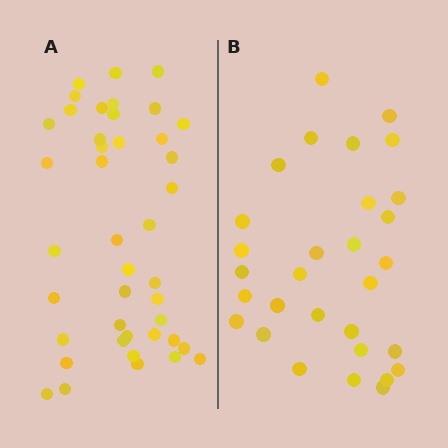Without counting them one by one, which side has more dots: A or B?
Region A (the left region) has more dots.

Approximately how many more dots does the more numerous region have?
Region A has roughly 12 or so more dots than region B.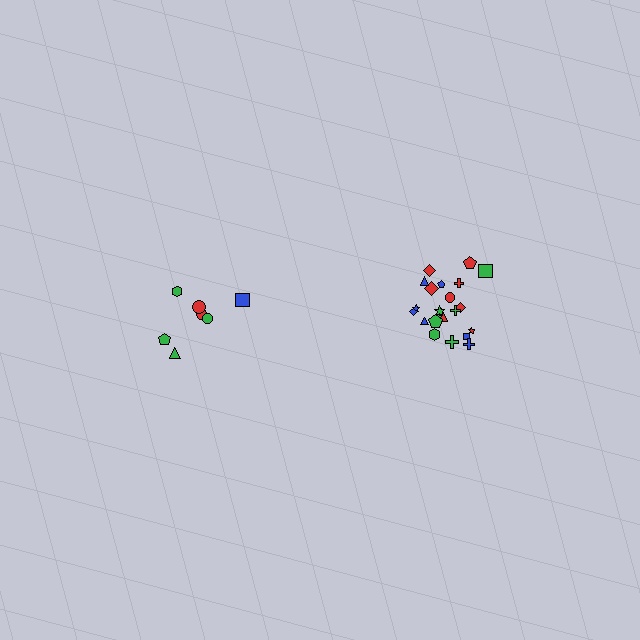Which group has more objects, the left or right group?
The right group.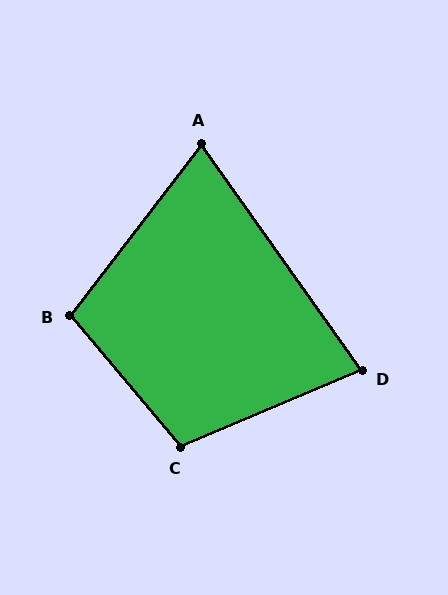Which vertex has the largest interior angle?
C, at approximately 107 degrees.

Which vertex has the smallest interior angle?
A, at approximately 73 degrees.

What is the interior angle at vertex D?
Approximately 78 degrees (acute).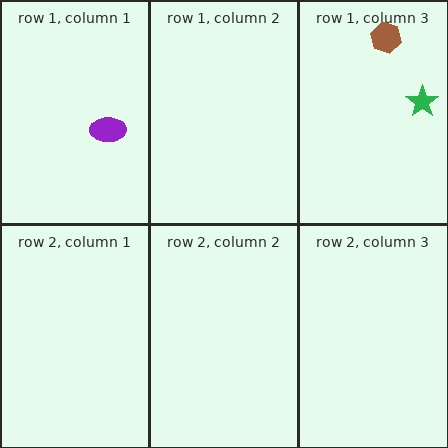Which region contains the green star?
The row 1, column 3 region.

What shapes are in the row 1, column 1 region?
The purple ellipse.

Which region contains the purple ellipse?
The row 1, column 1 region.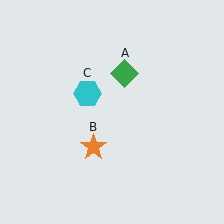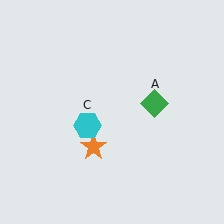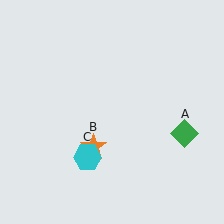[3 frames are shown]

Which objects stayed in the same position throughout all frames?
Orange star (object B) remained stationary.